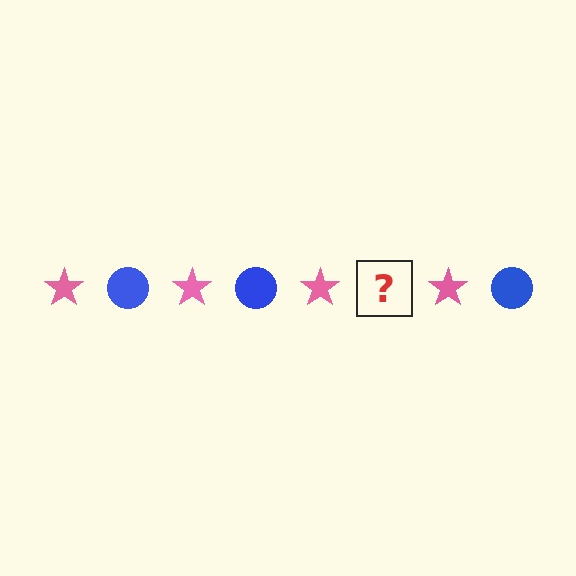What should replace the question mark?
The question mark should be replaced with a blue circle.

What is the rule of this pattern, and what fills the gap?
The rule is that the pattern alternates between pink star and blue circle. The gap should be filled with a blue circle.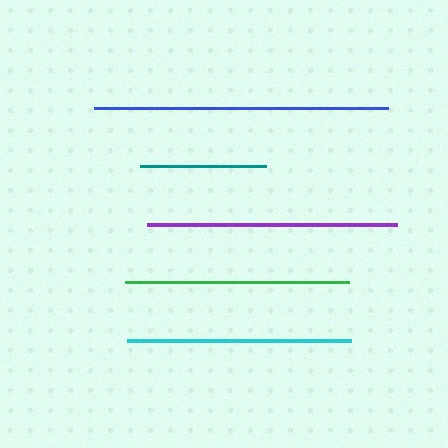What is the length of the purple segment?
The purple segment is approximately 249 pixels long.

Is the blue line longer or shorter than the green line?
The blue line is longer than the green line.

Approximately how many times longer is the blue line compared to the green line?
The blue line is approximately 1.3 times the length of the green line.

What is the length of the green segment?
The green segment is approximately 224 pixels long.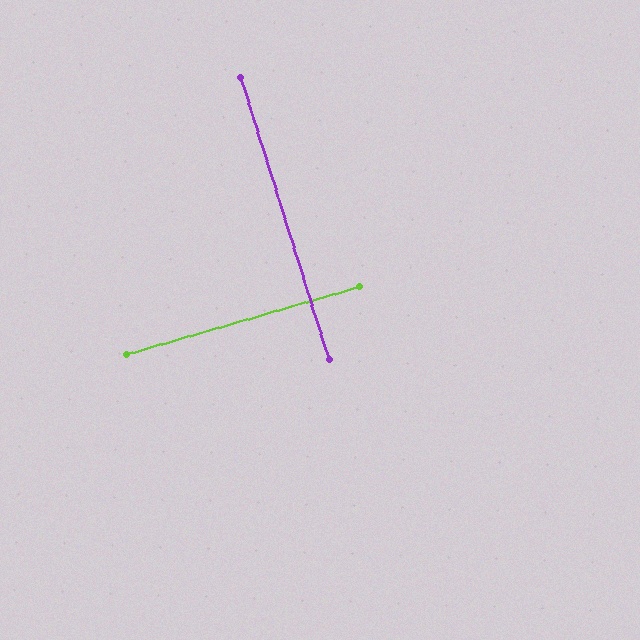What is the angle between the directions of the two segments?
Approximately 89 degrees.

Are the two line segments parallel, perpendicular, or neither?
Perpendicular — they meet at approximately 89°.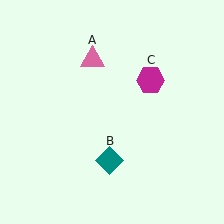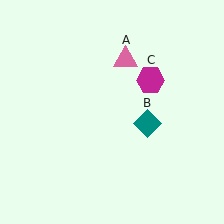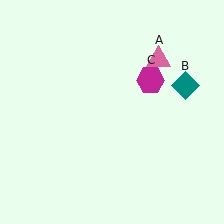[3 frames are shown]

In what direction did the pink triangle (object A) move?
The pink triangle (object A) moved right.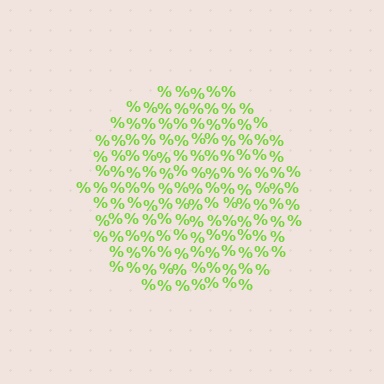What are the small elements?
The small elements are percent signs.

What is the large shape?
The large shape is a circle.